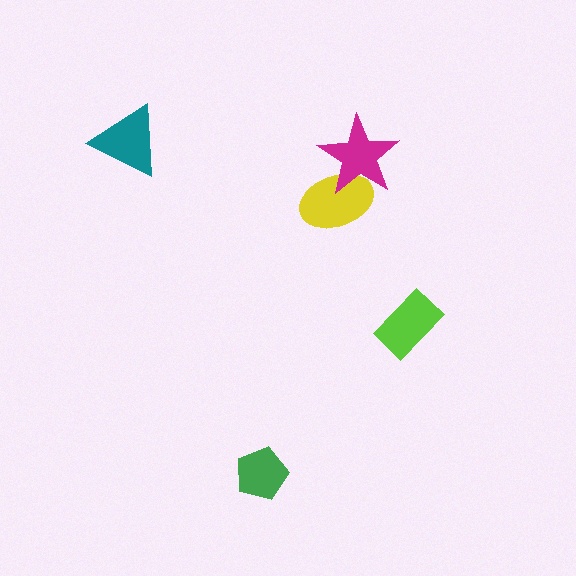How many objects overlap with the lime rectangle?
0 objects overlap with the lime rectangle.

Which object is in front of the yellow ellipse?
The magenta star is in front of the yellow ellipse.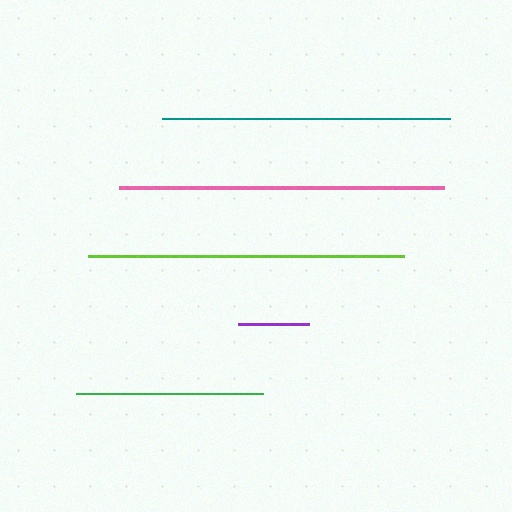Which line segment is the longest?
The pink line is the longest at approximately 324 pixels.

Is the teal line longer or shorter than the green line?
The teal line is longer than the green line.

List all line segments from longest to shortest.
From longest to shortest: pink, lime, teal, green, purple.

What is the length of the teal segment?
The teal segment is approximately 288 pixels long.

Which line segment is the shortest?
The purple line is the shortest at approximately 71 pixels.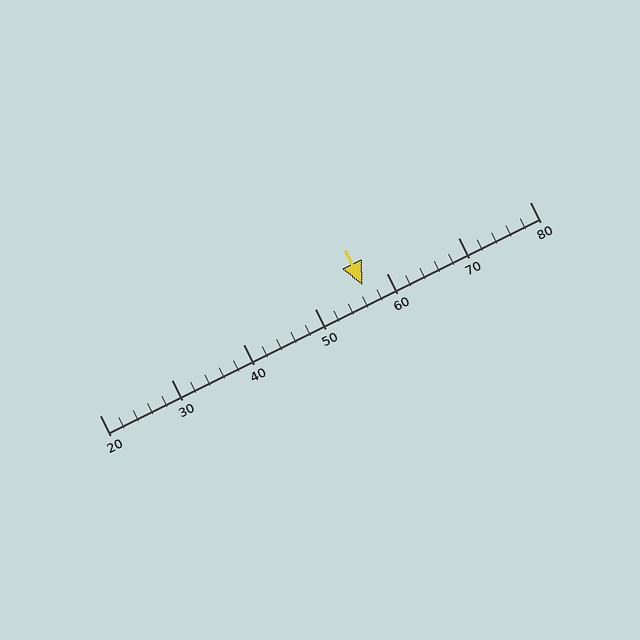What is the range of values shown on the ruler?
The ruler shows values from 20 to 80.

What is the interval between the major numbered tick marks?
The major tick marks are spaced 10 units apart.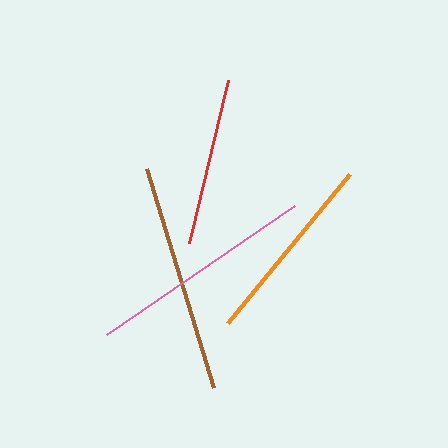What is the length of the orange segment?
The orange segment is approximately 193 pixels long.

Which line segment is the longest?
The brown line is the longest at approximately 229 pixels.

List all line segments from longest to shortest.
From longest to shortest: brown, pink, orange, red.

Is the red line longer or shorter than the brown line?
The brown line is longer than the red line.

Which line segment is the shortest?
The red line is the shortest at approximately 167 pixels.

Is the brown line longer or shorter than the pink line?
The brown line is longer than the pink line.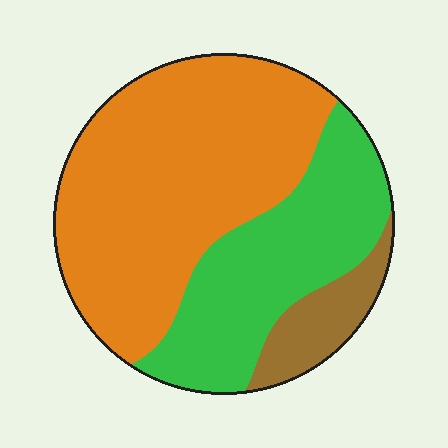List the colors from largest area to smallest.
From largest to smallest: orange, green, brown.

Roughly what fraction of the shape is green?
Green takes up about one third (1/3) of the shape.